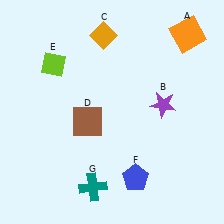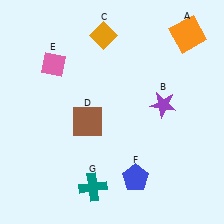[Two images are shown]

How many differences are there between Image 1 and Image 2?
There is 1 difference between the two images.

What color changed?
The diamond (E) changed from lime in Image 1 to pink in Image 2.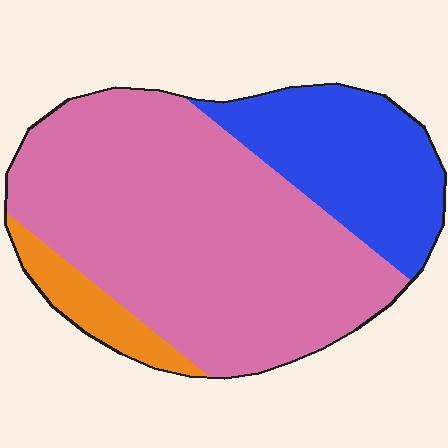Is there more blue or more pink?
Pink.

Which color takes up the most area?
Pink, at roughly 65%.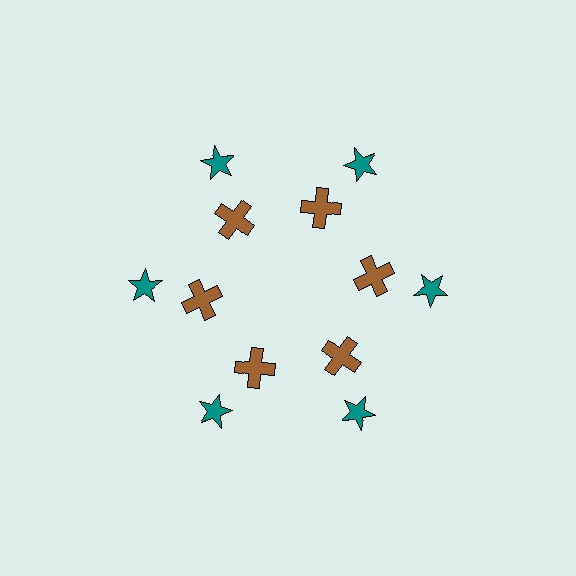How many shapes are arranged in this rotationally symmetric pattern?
There are 12 shapes, arranged in 6 groups of 2.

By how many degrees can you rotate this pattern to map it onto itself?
The pattern maps onto itself every 60 degrees of rotation.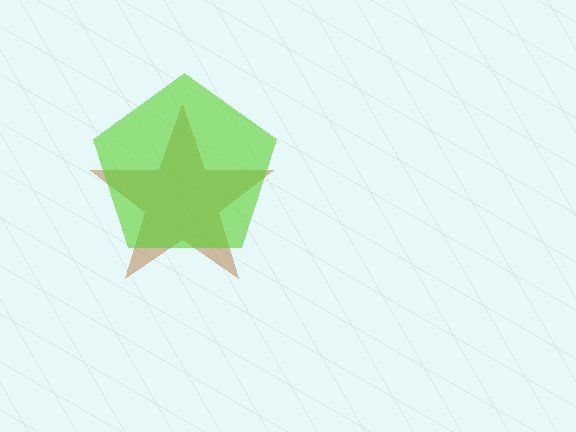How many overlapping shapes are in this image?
There are 2 overlapping shapes in the image.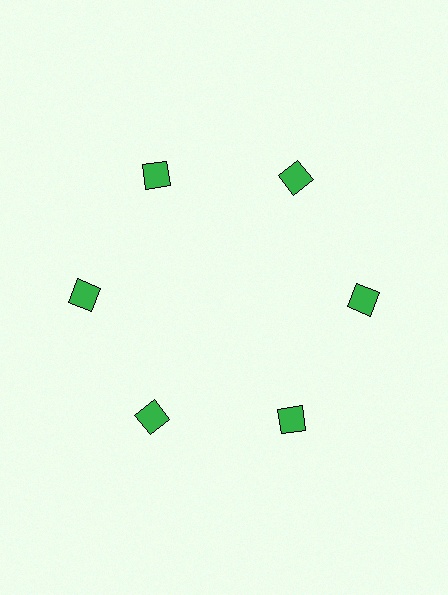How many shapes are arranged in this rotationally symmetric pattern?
There are 6 shapes, arranged in 6 groups of 1.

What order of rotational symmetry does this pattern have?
This pattern has 6-fold rotational symmetry.